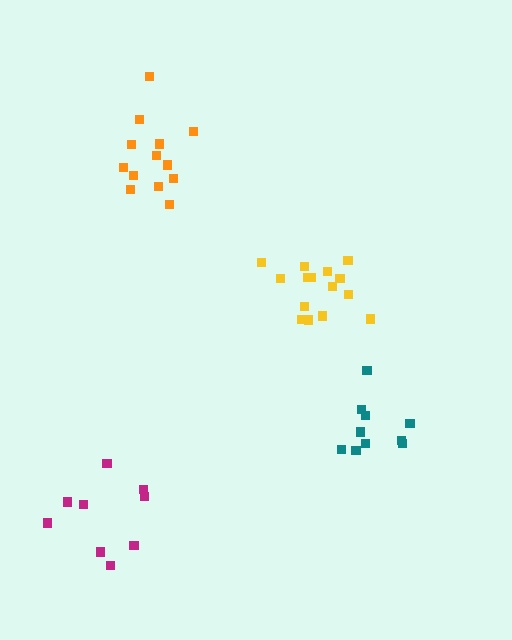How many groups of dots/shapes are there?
There are 4 groups.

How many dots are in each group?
Group 1: 13 dots, Group 2: 9 dots, Group 3: 15 dots, Group 4: 10 dots (47 total).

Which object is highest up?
The orange cluster is topmost.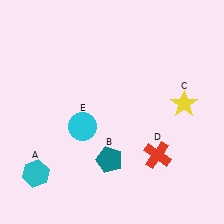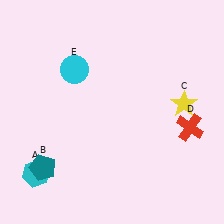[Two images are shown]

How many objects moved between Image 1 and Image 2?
3 objects moved between the two images.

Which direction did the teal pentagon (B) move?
The teal pentagon (B) moved left.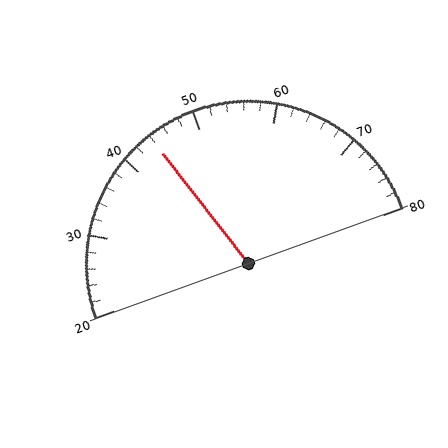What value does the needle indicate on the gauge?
The needle indicates approximately 44.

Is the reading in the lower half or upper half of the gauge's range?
The reading is in the lower half of the range (20 to 80).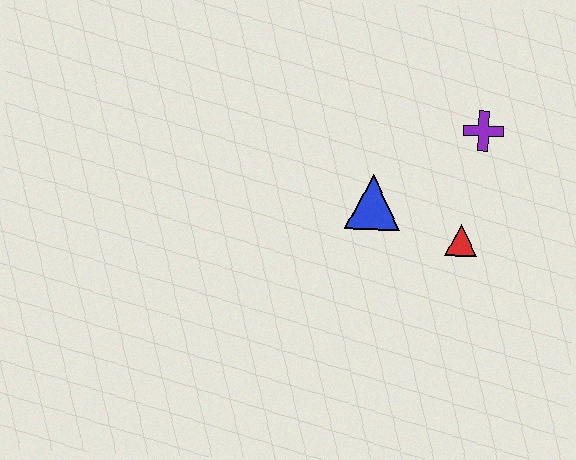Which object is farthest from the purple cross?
The blue triangle is farthest from the purple cross.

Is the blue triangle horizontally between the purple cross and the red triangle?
No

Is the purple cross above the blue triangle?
Yes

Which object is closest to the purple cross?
The red triangle is closest to the purple cross.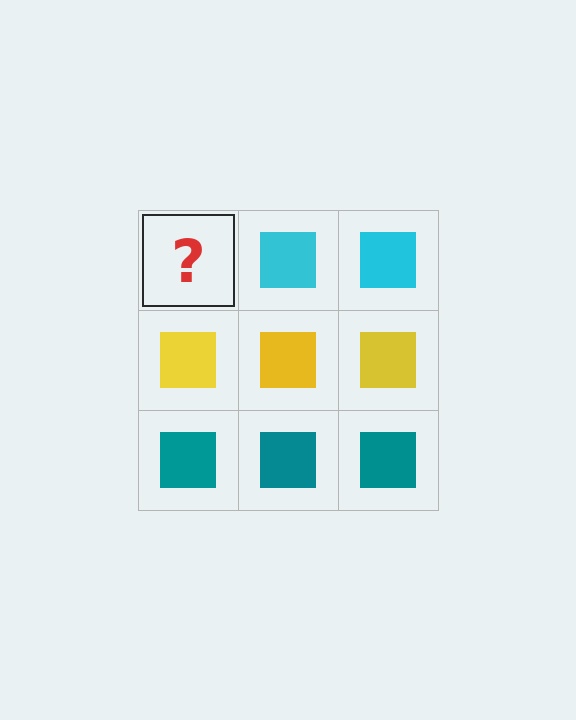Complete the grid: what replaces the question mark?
The question mark should be replaced with a cyan square.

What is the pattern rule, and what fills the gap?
The rule is that each row has a consistent color. The gap should be filled with a cyan square.